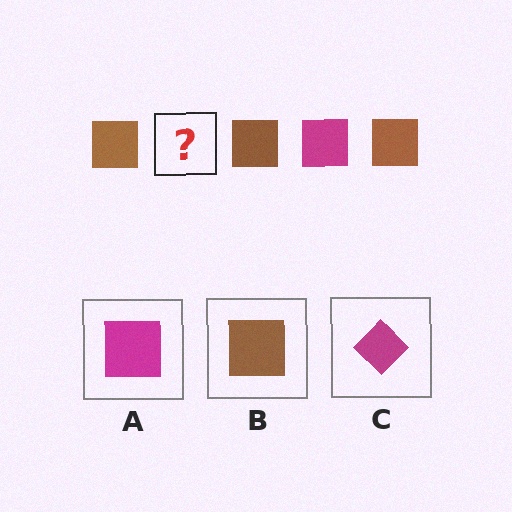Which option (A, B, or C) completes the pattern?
A.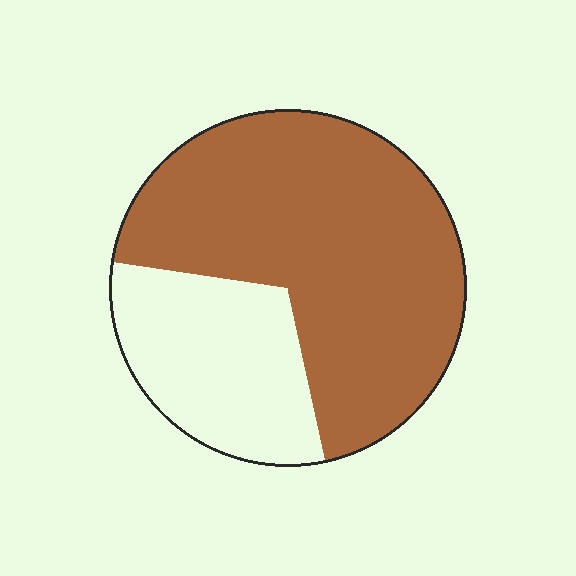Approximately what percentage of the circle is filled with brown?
Approximately 70%.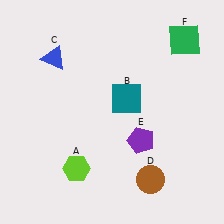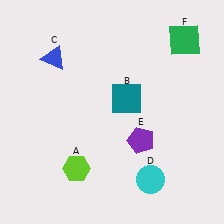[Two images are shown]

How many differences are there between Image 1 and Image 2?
There is 1 difference between the two images.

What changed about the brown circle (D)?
In Image 1, D is brown. In Image 2, it changed to cyan.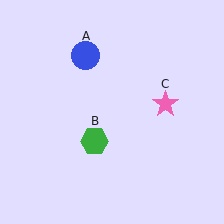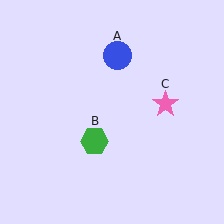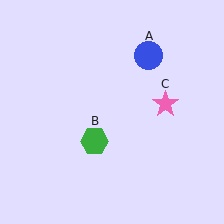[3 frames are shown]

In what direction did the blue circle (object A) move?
The blue circle (object A) moved right.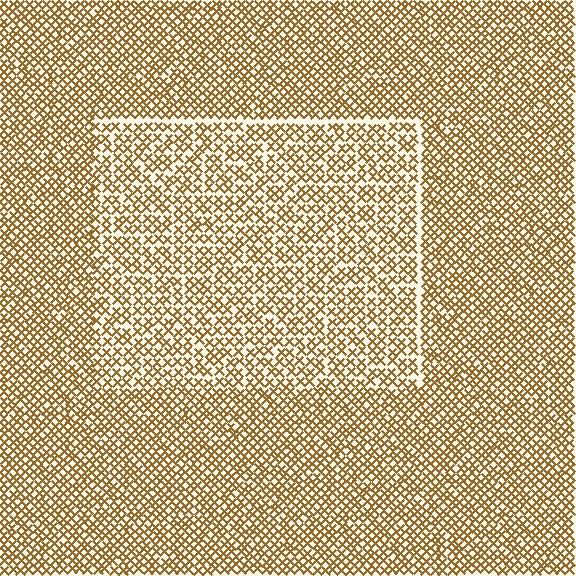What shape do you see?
I see a rectangle.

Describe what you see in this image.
The image contains small brown elements arranged at two different densities. A rectangle-shaped region is visible where the elements are less densely packed than the surrounding area.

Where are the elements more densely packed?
The elements are more densely packed outside the rectangle boundary.